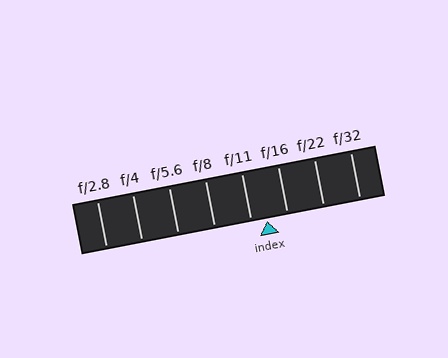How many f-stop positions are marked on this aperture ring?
There are 8 f-stop positions marked.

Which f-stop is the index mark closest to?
The index mark is closest to f/11.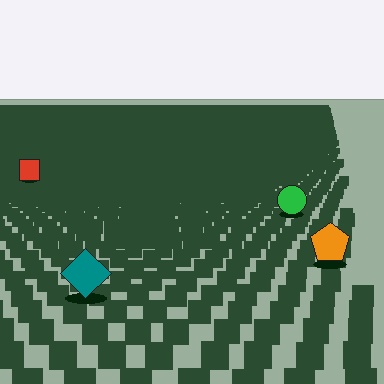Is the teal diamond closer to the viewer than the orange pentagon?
Yes. The teal diamond is closer — you can tell from the texture gradient: the ground texture is coarser near it.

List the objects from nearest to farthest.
From nearest to farthest: the teal diamond, the orange pentagon, the green circle, the red square.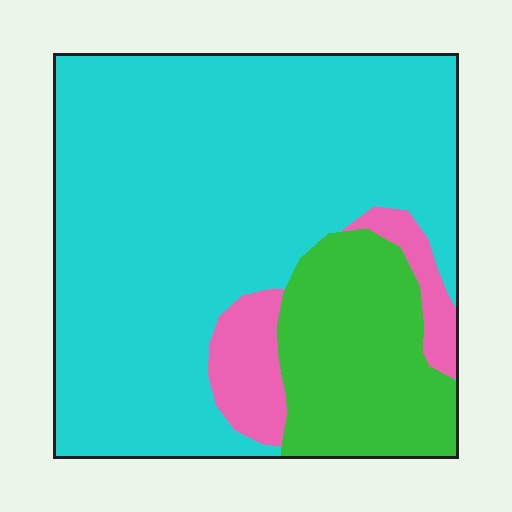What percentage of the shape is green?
Green covers about 20% of the shape.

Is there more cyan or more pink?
Cyan.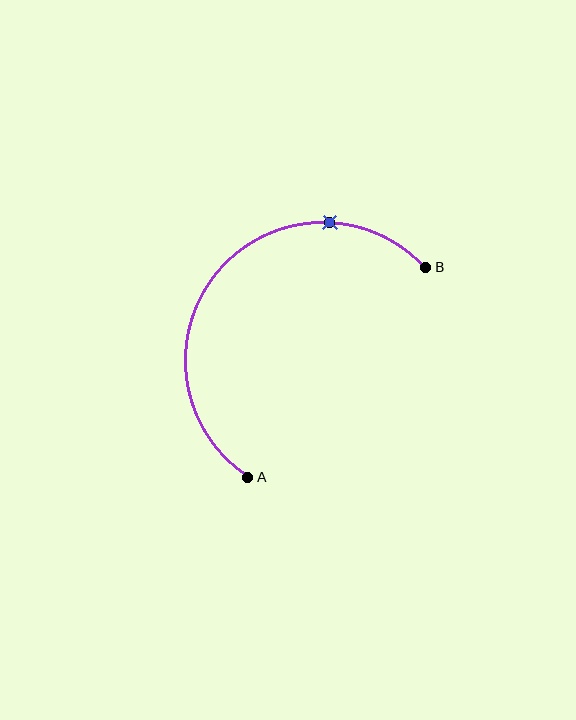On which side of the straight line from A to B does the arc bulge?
The arc bulges above and to the left of the straight line connecting A and B.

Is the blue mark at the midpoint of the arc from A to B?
No. The blue mark lies on the arc but is closer to endpoint B. The arc midpoint would be at the point on the curve equidistant along the arc from both A and B.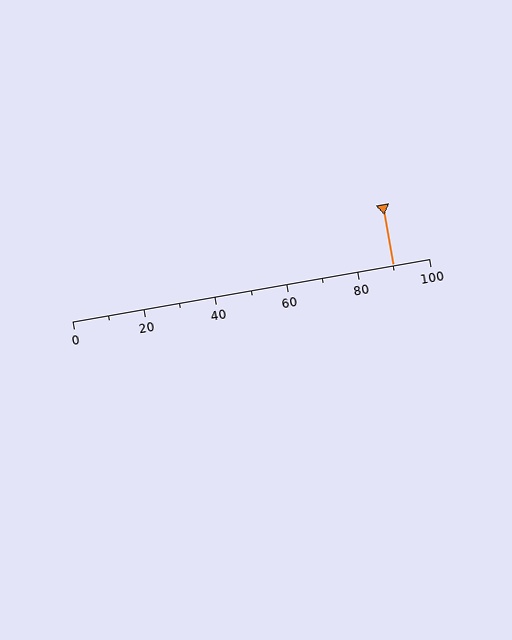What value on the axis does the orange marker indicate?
The marker indicates approximately 90.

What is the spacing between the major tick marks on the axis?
The major ticks are spaced 20 apart.